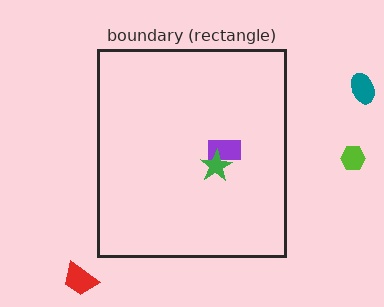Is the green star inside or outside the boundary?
Inside.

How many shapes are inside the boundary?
2 inside, 3 outside.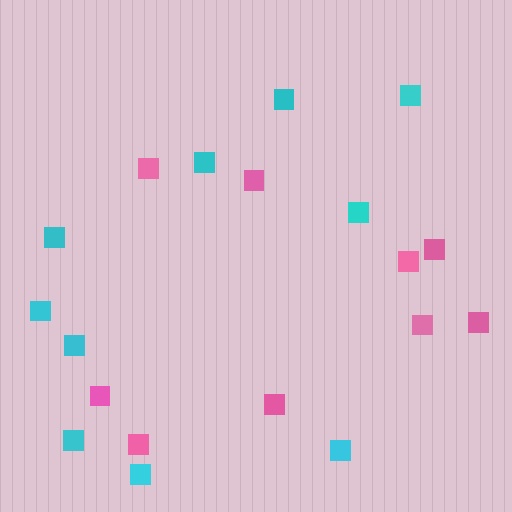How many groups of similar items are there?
There are 2 groups: one group of pink squares (9) and one group of cyan squares (10).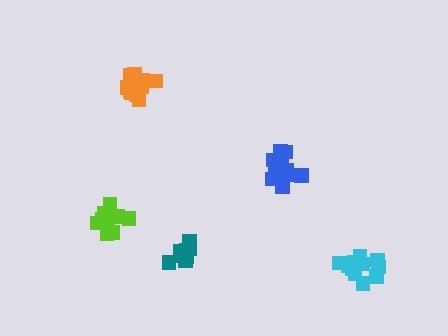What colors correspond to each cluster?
The clusters are colored: blue, orange, lime, cyan, teal.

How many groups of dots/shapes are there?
There are 5 groups.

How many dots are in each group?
Group 1: 13 dots, Group 2: 12 dots, Group 3: 9 dots, Group 4: 12 dots, Group 5: 9 dots (55 total).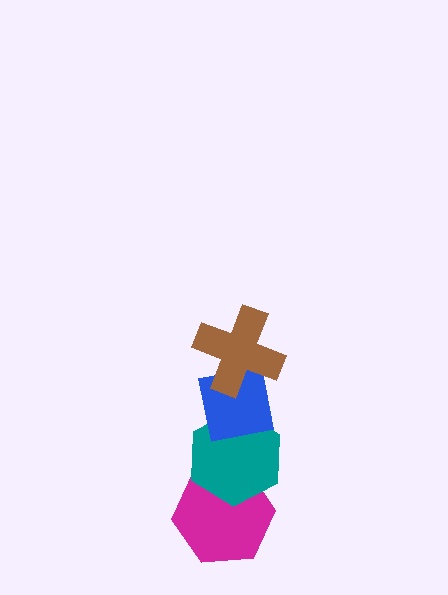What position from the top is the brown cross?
The brown cross is 1st from the top.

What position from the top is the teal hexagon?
The teal hexagon is 3rd from the top.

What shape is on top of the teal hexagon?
The blue square is on top of the teal hexagon.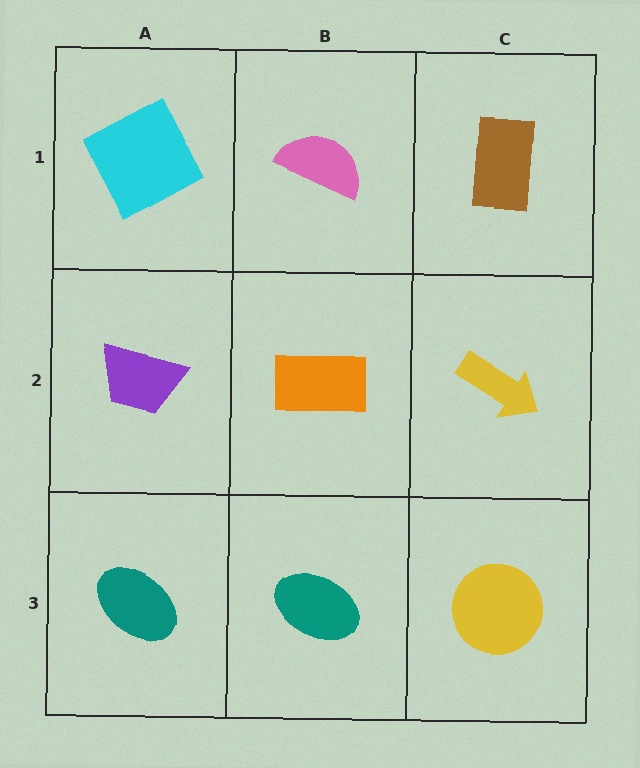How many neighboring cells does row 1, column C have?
2.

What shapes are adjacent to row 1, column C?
A yellow arrow (row 2, column C), a pink semicircle (row 1, column B).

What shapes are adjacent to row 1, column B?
An orange rectangle (row 2, column B), a cyan square (row 1, column A), a brown rectangle (row 1, column C).